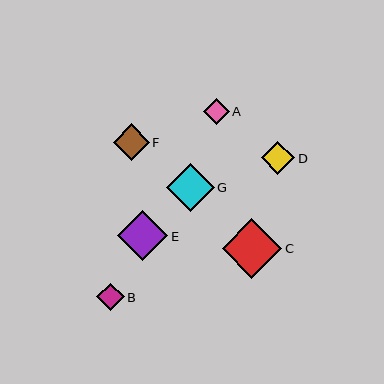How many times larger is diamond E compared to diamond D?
Diamond E is approximately 1.5 times the size of diamond D.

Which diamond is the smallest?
Diamond A is the smallest with a size of approximately 26 pixels.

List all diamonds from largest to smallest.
From largest to smallest: C, E, G, F, D, B, A.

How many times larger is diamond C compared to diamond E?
Diamond C is approximately 1.2 times the size of diamond E.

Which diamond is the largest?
Diamond C is the largest with a size of approximately 60 pixels.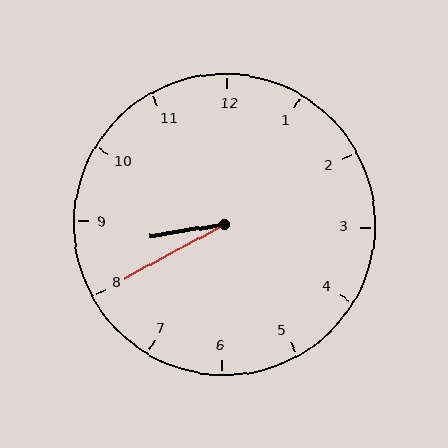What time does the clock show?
8:40.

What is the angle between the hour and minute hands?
Approximately 20 degrees.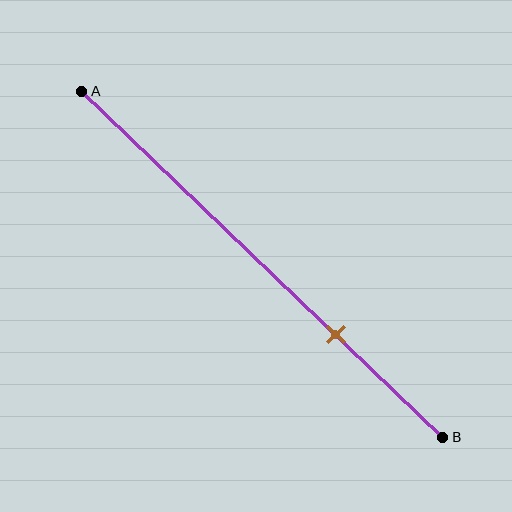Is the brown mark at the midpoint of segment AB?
No, the mark is at about 70% from A, not at the 50% midpoint.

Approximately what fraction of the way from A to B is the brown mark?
The brown mark is approximately 70% of the way from A to B.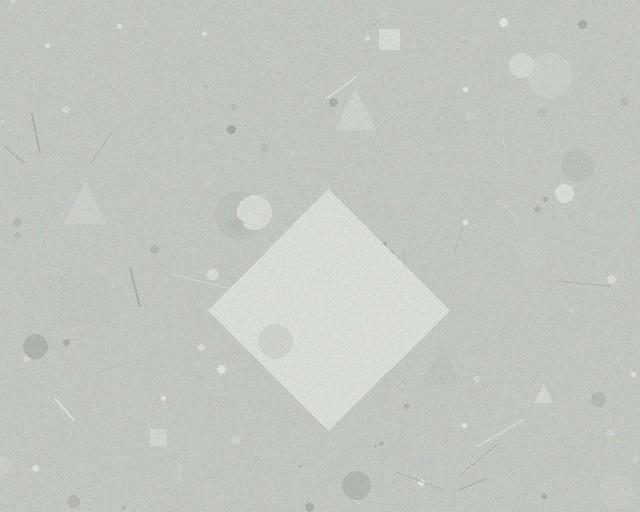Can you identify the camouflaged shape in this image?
The camouflaged shape is a diamond.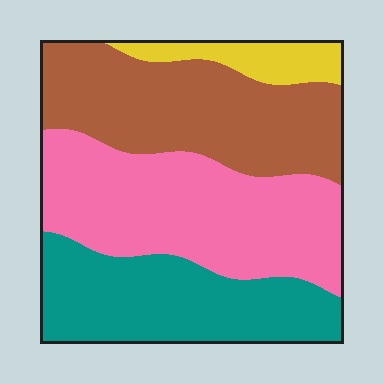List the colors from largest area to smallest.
From largest to smallest: pink, brown, teal, yellow.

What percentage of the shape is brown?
Brown takes up between a sixth and a third of the shape.